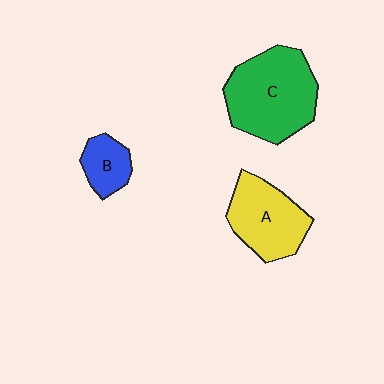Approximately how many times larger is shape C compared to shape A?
Approximately 1.4 times.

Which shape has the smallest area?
Shape B (blue).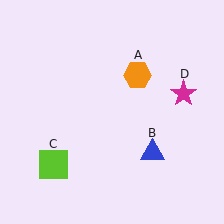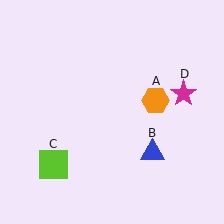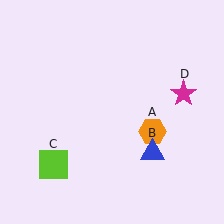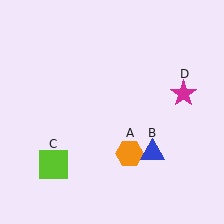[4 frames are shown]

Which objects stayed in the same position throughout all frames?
Blue triangle (object B) and lime square (object C) and magenta star (object D) remained stationary.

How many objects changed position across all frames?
1 object changed position: orange hexagon (object A).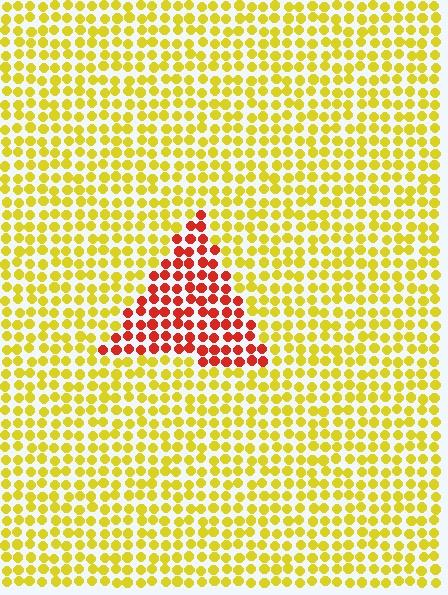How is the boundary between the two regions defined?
The boundary is defined purely by a slight shift in hue (about 55 degrees). Spacing, size, and orientation are identical on both sides.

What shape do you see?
I see a triangle.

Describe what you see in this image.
The image is filled with small yellow elements in a uniform arrangement. A triangle-shaped region is visible where the elements are tinted to a slightly different hue, forming a subtle color boundary.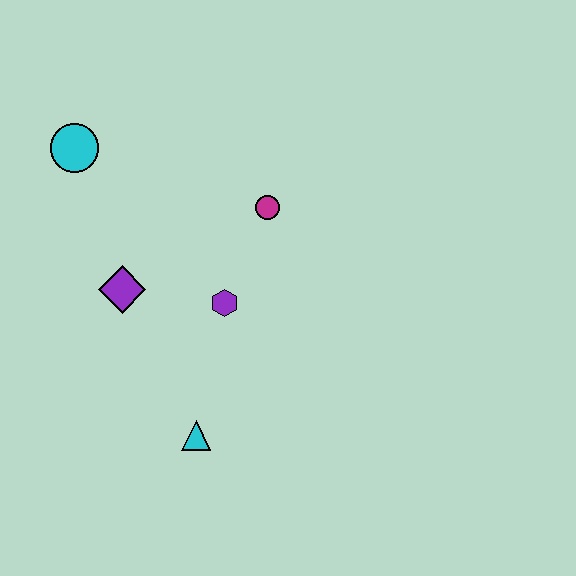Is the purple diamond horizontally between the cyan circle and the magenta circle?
Yes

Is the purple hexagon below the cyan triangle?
No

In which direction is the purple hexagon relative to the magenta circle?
The purple hexagon is below the magenta circle.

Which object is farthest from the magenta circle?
The cyan triangle is farthest from the magenta circle.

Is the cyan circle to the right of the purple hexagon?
No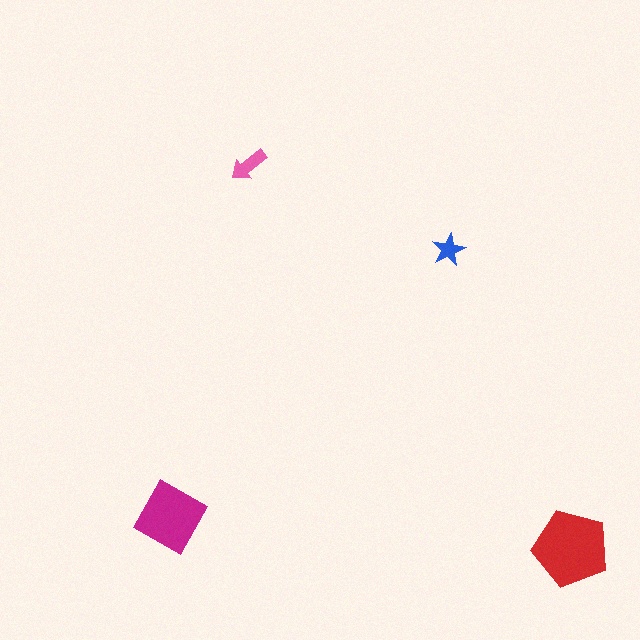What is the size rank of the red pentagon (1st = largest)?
1st.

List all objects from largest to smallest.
The red pentagon, the magenta diamond, the pink arrow, the blue star.